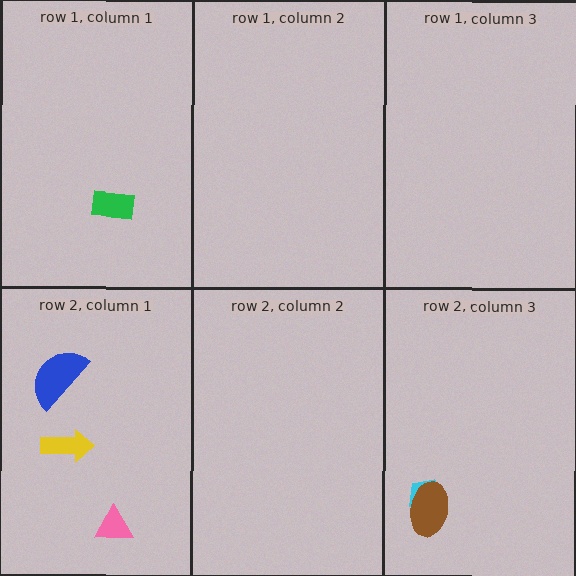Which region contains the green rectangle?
The row 1, column 1 region.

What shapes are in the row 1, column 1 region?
The green rectangle.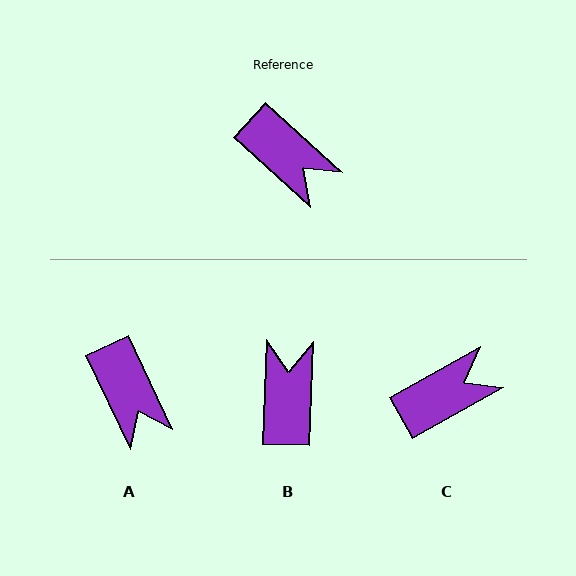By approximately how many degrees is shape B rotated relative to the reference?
Approximately 130 degrees counter-clockwise.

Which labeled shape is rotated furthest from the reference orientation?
B, about 130 degrees away.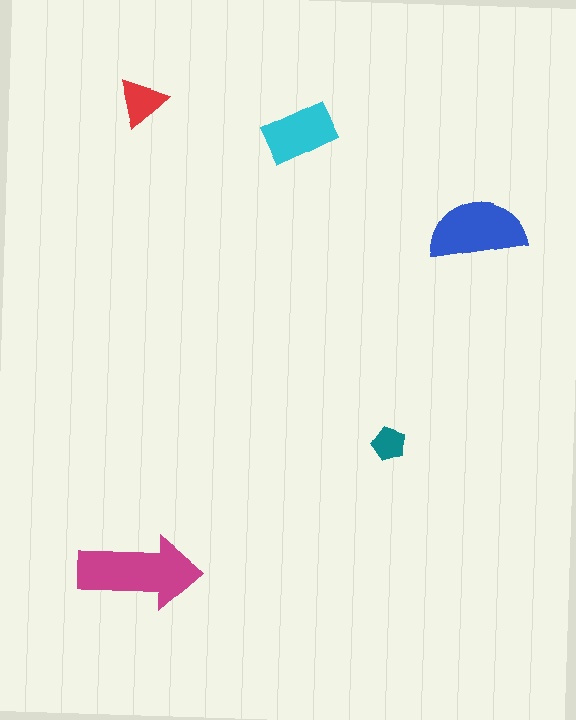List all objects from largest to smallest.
The magenta arrow, the blue semicircle, the cyan rectangle, the red triangle, the teal pentagon.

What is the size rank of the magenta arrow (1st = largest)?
1st.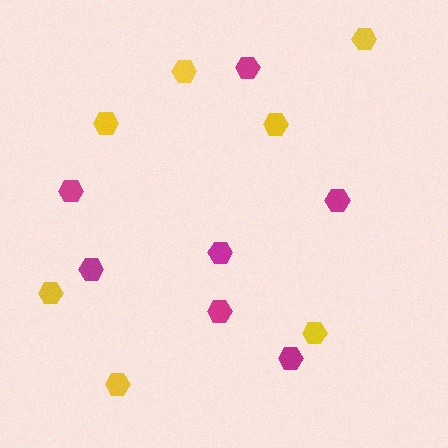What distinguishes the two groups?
There are 2 groups: one group of magenta hexagons (7) and one group of yellow hexagons (7).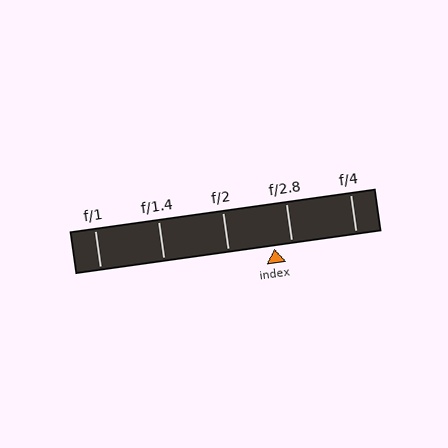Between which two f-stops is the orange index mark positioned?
The index mark is between f/2 and f/2.8.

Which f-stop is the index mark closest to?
The index mark is closest to f/2.8.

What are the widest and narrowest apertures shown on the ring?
The widest aperture shown is f/1 and the narrowest is f/4.